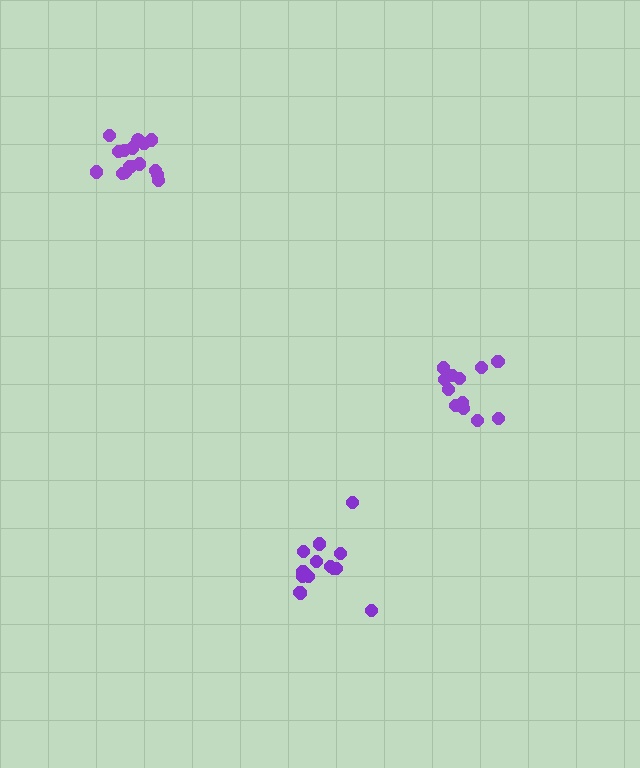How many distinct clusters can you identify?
There are 3 distinct clusters.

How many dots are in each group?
Group 1: 14 dots, Group 2: 16 dots, Group 3: 12 dots (42 total).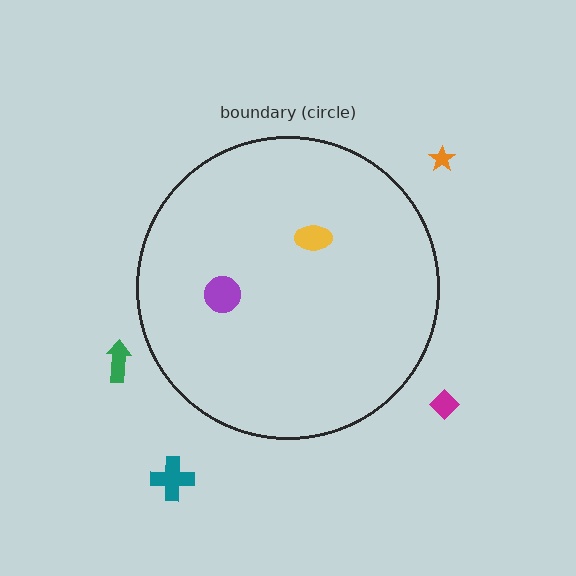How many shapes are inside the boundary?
2 inside, 4 outside.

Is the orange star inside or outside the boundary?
Outside.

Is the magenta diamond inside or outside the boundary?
Outside.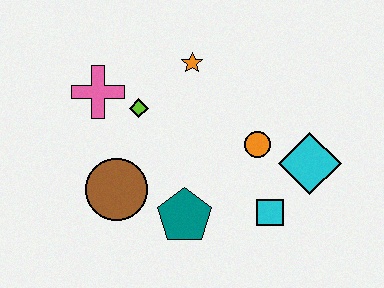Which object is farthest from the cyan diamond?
The pink cross is farthest from the cyan diamond.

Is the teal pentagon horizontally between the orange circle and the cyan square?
No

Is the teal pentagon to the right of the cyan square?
No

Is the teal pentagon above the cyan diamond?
No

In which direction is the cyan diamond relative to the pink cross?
The cyan diamond is to the right of the pink cross.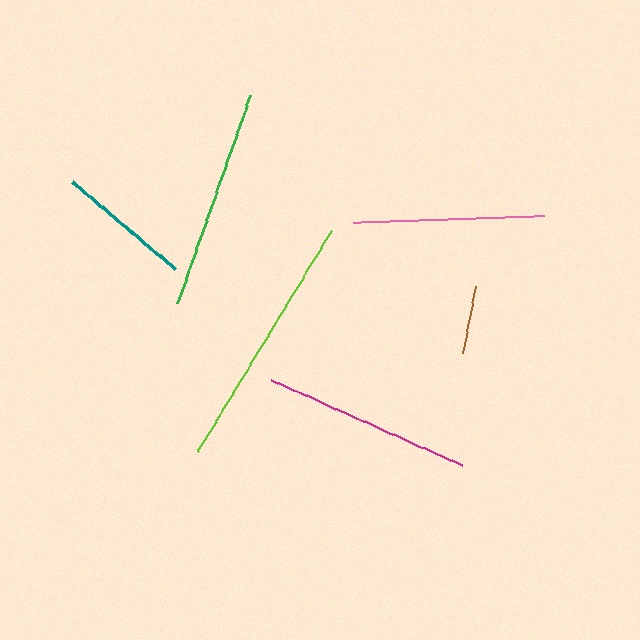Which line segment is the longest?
The lime line is the longest at approximately 259 pixels.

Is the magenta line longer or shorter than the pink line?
The magenta line is longer than the pink line.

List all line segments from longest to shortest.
From longest to shortest: lime, green, magenta, pink, teal, brown.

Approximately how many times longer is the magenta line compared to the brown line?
The magenta line is approximately 3.0 times the length of the brown line.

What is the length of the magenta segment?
The magenta segment is approximately 209 pixels long.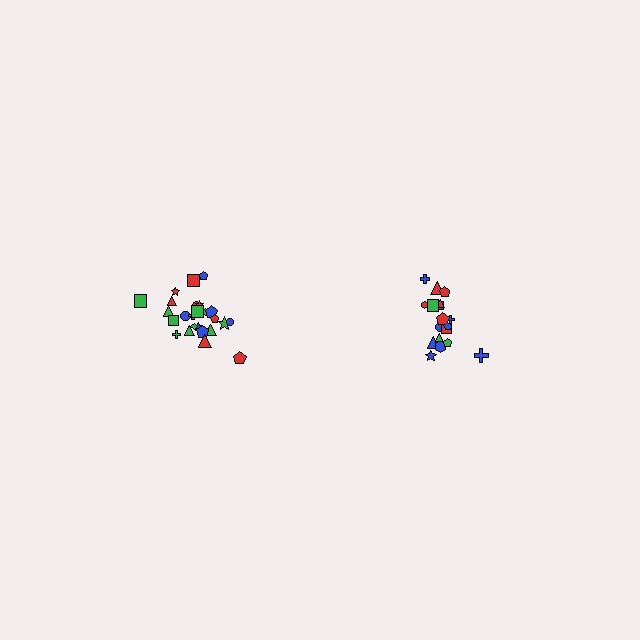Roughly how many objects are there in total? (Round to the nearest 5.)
Roughly 45 objects in total.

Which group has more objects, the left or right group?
The left group.